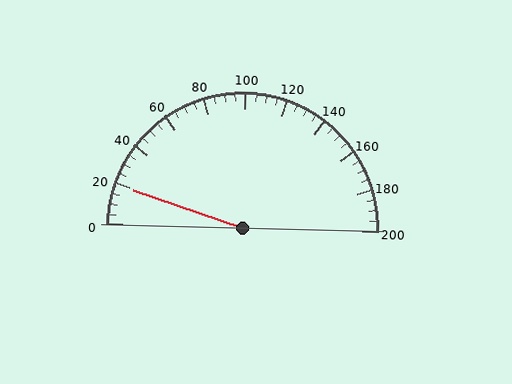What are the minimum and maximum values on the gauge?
The gauge ranges from 0 to 200.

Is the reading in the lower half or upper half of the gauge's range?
The reading is in the lower half of the range (0 to 200).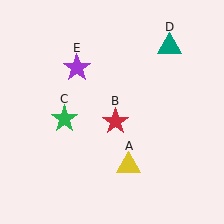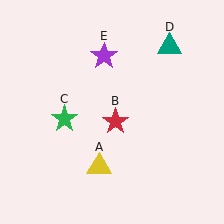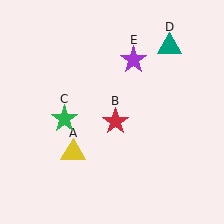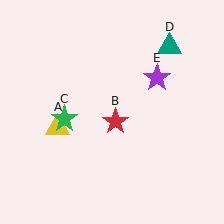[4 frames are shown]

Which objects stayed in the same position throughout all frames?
Red star (object B) and green star (object C) and teal triangle (object D) remained stationary.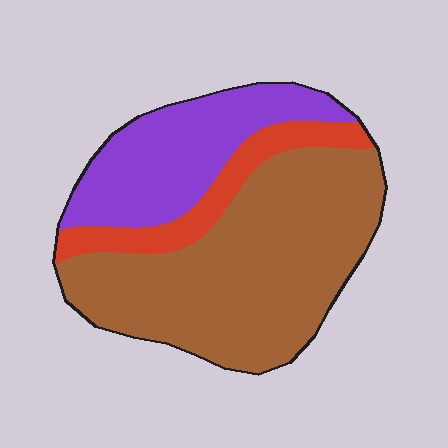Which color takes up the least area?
Red, at roughly 15%.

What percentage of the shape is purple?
Purple takes up about one quarter (1/4) of the shape.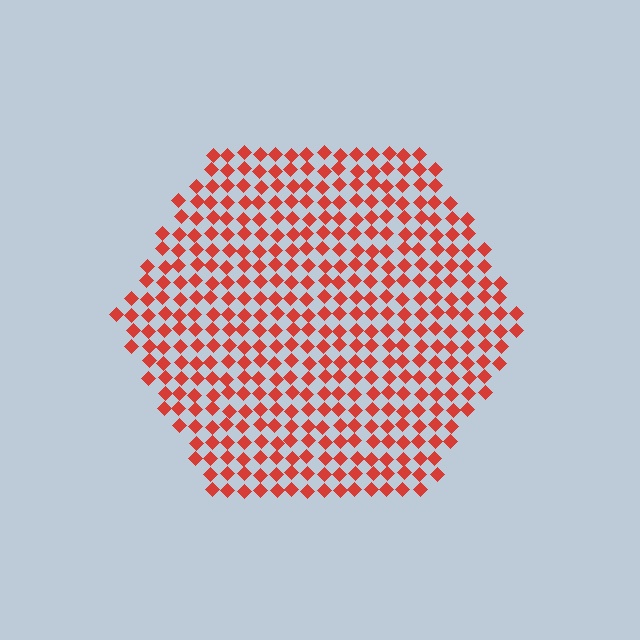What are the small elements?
The small elements are diamonds.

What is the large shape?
The large shape is a hexagon.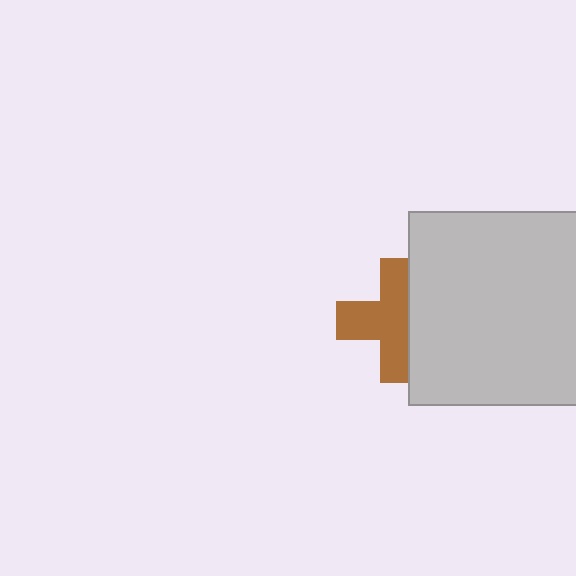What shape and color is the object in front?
The object in front is a light gray square.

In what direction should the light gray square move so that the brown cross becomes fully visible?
The light gray square should move right. That is the shortest direction to clear the overlap and leave the brown cross fully visible.